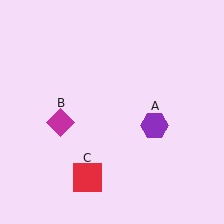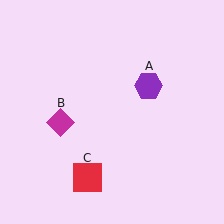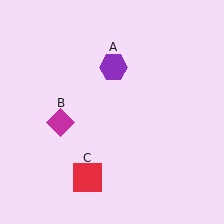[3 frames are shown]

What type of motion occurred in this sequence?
The purple hexagon (object A) rotated counterclockwise around the center of the scene.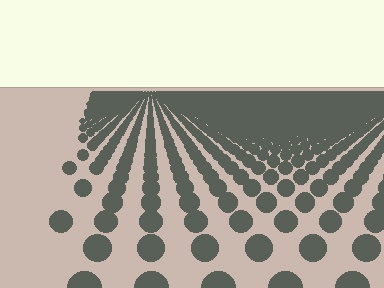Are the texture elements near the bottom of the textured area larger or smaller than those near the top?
Larger. Near the bottom, elements are closer to the viewer and appear at a bigger on-screen size.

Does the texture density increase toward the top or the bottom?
Density increases toward the top.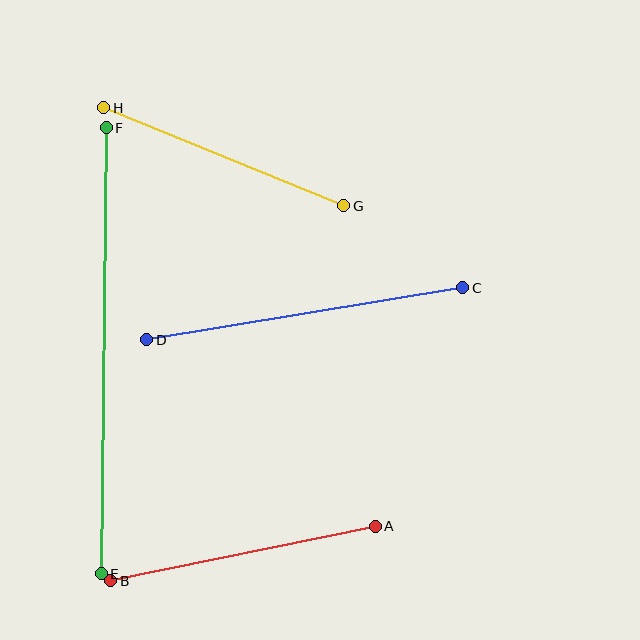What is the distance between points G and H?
The distance is approximately 260 pixels.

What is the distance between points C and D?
The distance is approximately 320 pixels.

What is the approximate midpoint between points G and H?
The midpoint is at approximately (224, 157) pixels.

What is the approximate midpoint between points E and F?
The midpoint is at approximately (104, 351) pixels.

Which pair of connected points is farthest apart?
Points E and F are farthest apart.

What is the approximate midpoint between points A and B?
The midpoint is at approximately (243, 554) pixels.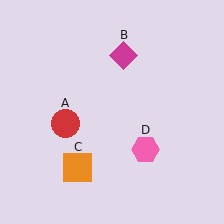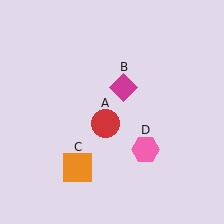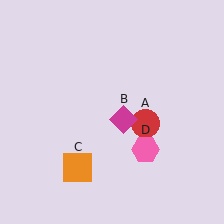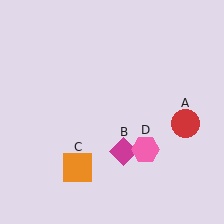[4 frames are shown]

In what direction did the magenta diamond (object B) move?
The magenta diamond (object B) moved down.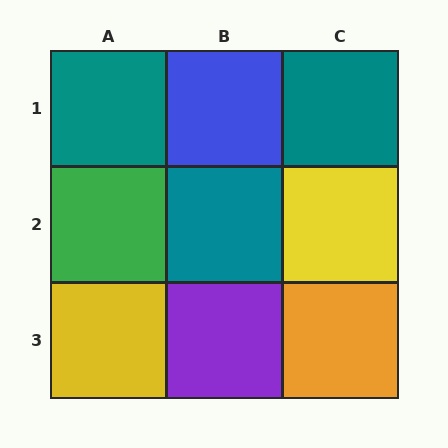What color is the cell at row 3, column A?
Yellow.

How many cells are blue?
1 cell is blue.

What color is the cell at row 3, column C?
Orange.